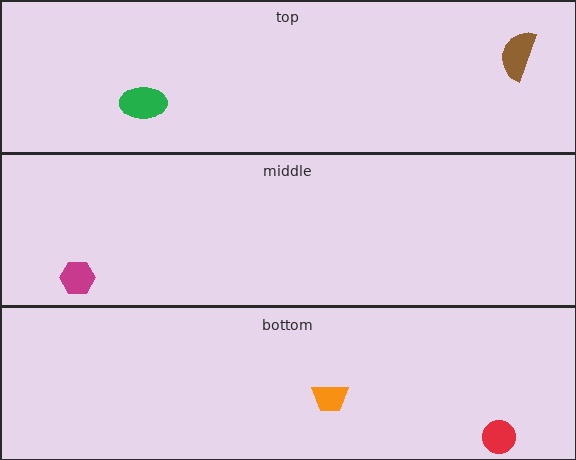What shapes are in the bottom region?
The orange trapezoid, the red circle.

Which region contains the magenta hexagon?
The middle region.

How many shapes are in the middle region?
1.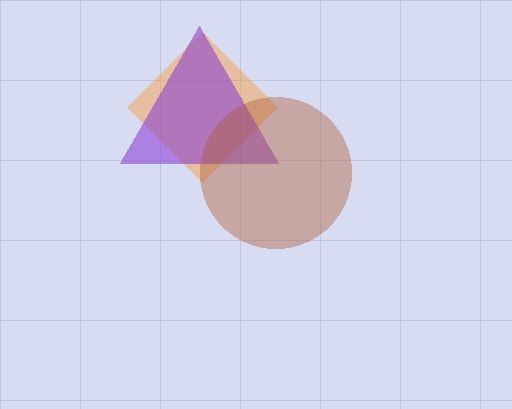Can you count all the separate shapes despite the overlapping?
Yes, there are 3 separate shapes.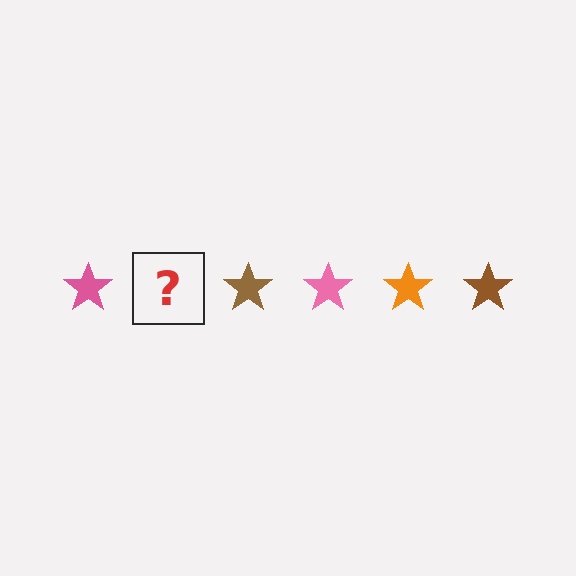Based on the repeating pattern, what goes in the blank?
The blank should be an orange star.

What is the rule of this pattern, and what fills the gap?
The rule is that the pattern cycles through pink, orange, brown stars. The gap should be filled with an orange star.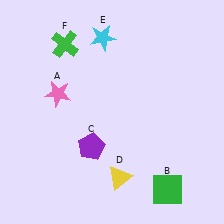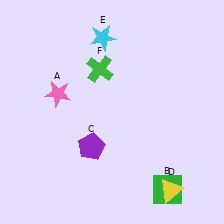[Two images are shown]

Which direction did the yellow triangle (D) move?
The yellow triangle (D) moved right.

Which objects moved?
The objects that moved are: the yellow triangle (D), the green cross (F).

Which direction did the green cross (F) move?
The green cross (F) moved right.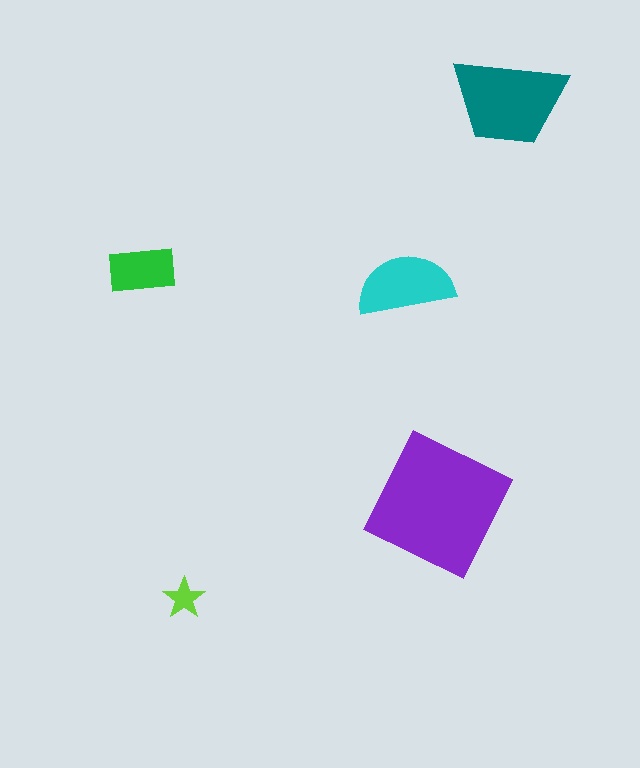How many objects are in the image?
There are 5 objects in the image.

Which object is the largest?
The purple square.